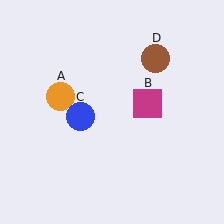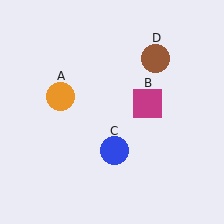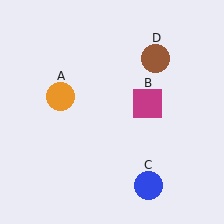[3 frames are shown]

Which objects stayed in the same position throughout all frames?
Orange circle (object A) and magenta square (object B) and brown circle (object D) remained stationary.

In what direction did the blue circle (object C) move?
The blue circle (object C) moved down and to the right.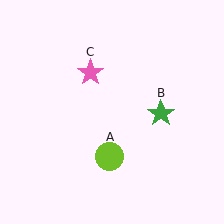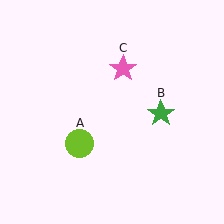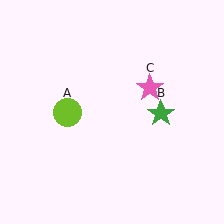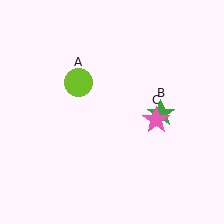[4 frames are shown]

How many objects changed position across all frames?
2 objects changed position: lime circle (object A), pink star (object C).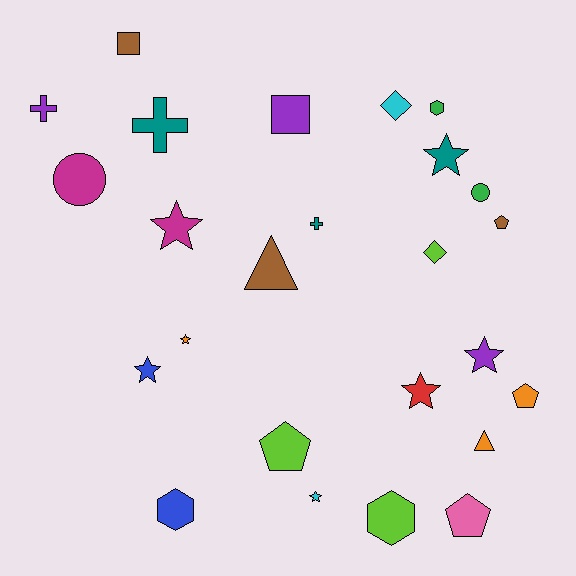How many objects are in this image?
There are 25 objects.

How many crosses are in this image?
There are 3 crosses.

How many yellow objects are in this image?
There are no yellow objects.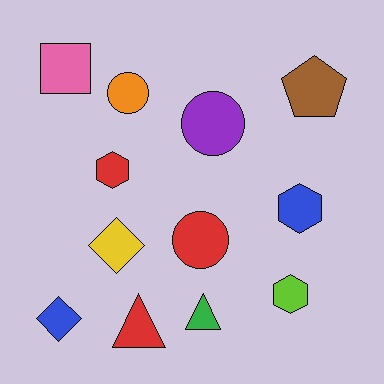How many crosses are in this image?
There are no crosses.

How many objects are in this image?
There are 12 objects.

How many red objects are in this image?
There are 3 red objects.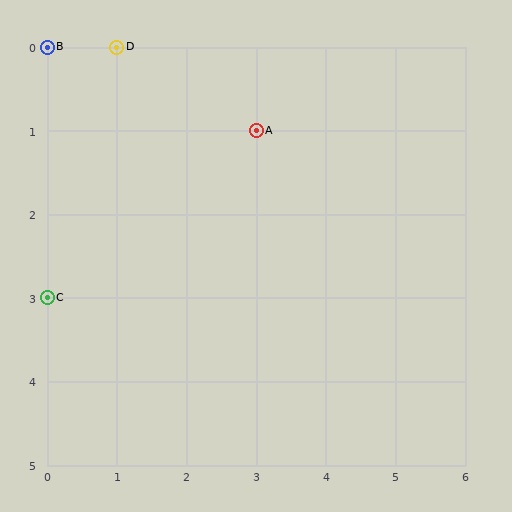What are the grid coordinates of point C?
Point C is at grid coordinates (0, 3).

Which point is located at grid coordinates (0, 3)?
Point C is at (0, 3).